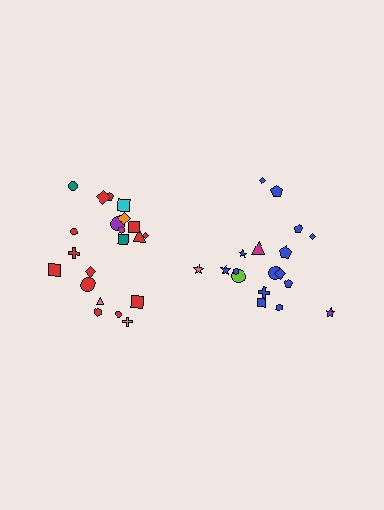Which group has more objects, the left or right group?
The left group.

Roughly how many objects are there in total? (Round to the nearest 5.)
Roughly 40 objects in total.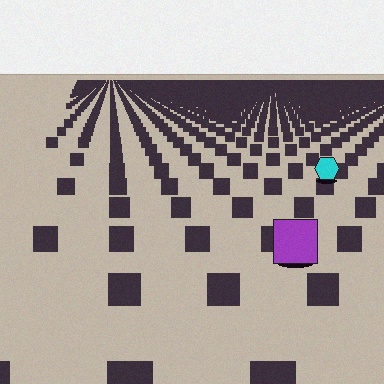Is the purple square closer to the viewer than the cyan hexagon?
Yes. The purple square is closer — you can tell from the texture gradient: the ground texture is coarser near it.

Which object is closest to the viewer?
The purple square is closest. The texture marks near it are larger and more spread out.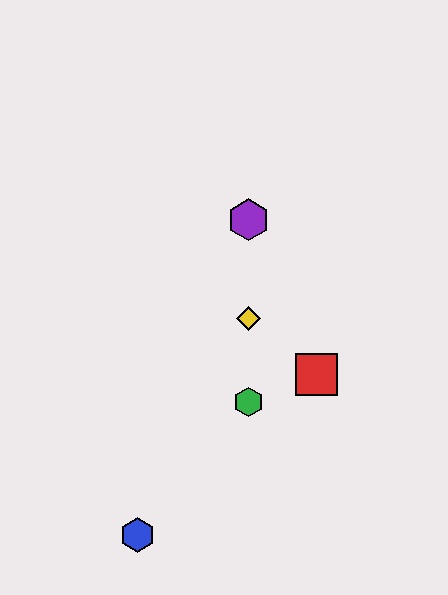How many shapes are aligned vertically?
3 shapes (the green hexagon, the yellow diamond, the purple hexagon) are aligned vertically.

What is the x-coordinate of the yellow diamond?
The yellow diamond is at x≈248.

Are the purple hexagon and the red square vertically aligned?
No, the purple hexagon is at x≈248 and the red square is at x≈317.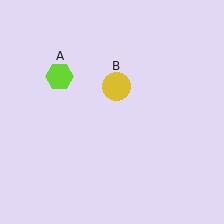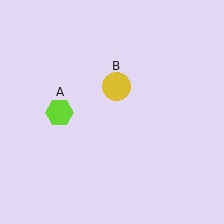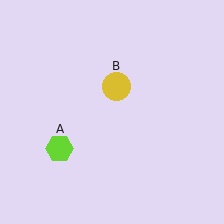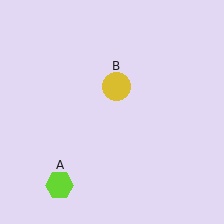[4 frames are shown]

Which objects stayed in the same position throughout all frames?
Yellow circle (object B) remained stationary.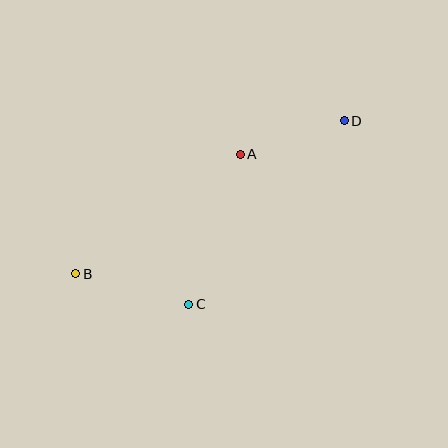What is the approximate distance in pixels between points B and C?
The distance between B and C is approximately 117 pixels.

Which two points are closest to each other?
Points A and D are closest to each other.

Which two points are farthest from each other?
Points B and D are farthest from each other.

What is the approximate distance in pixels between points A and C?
The distance between A and C is approximately 158 pixels.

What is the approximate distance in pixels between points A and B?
The distance between A and B is approximately 203 pixels.